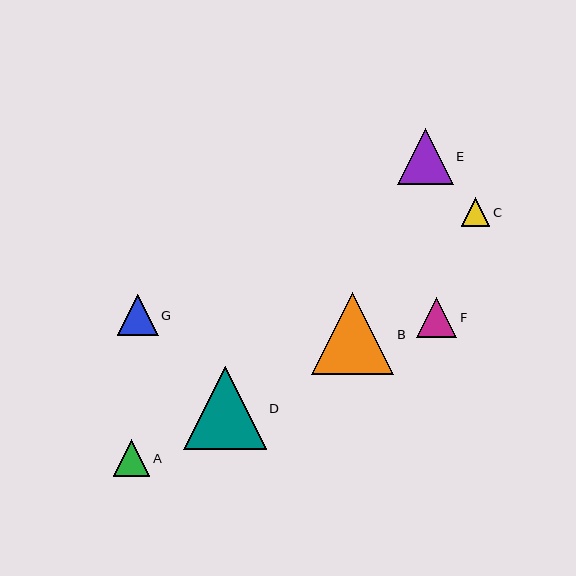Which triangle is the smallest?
Triangle C is the smallest with a size of approximately 28 pixels.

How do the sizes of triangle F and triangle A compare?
Triangle F and triangle A are approximately the same size.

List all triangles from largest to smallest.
From largest to smallest: D, B, E, G, F, A, C.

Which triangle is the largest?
Triangle D is the largest with a size of approximately 82 pixels.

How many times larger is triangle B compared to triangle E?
Triangle B is approximately 1.5 times the size of triangle E.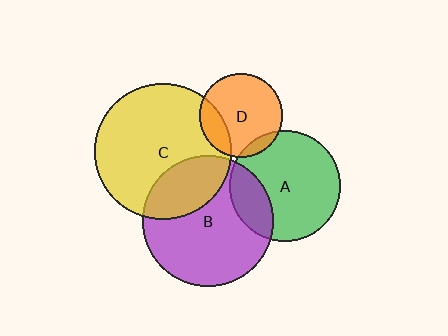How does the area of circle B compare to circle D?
Approximately 2.5 times.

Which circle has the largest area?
Circle C (yellow).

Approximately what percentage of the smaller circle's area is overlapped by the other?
Approximately 30%.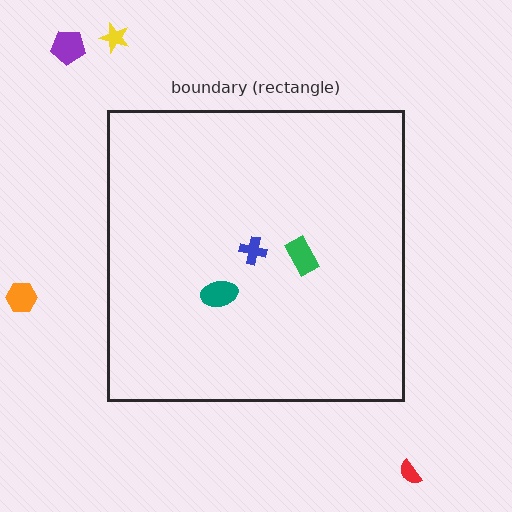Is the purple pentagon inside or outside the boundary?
Outside.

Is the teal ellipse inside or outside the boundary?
Inside.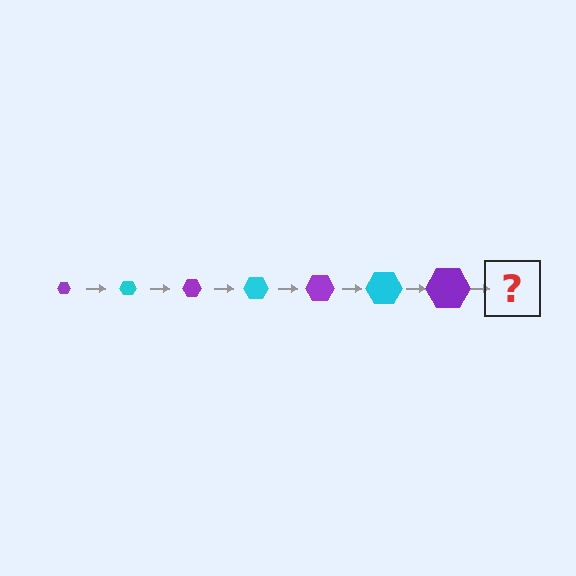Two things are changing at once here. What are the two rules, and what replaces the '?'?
The two rules are that the hexagon grows larger each step and the color cycles through purple and cyan. The '?' should be a cyan hexagon, larger than the previous one.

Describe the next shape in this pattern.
It should be a cyan hexagon, larger than the previous one.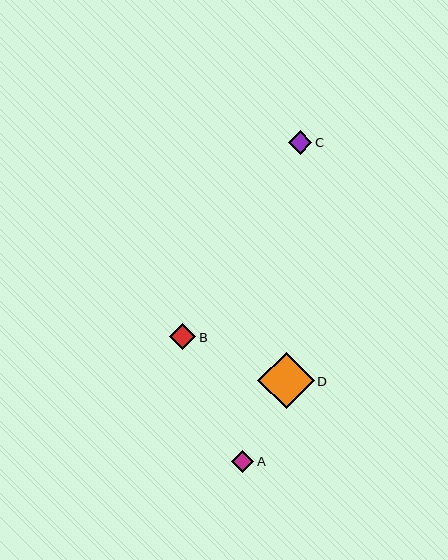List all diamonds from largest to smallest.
From largest to smallest: D, B, C, A.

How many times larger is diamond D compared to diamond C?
Diamond D is approximately 2.4 times the size of diamond C.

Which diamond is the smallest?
Diamond A is the smallest with a size of approximately 22 pixels.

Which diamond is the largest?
Diamond D is the largest with a size of approximately 57 pixels.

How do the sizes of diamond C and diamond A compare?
Diamond C and diamond A are approximately the same size.